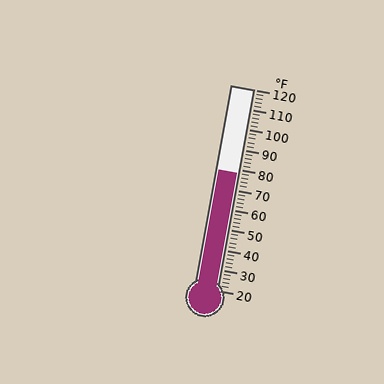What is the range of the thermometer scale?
The thermometer scale ranges from 20°F to 120°F.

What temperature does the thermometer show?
The thermometer shows approximately 78°F.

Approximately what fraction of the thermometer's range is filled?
The thermometer is filled to approximately 60% of its range.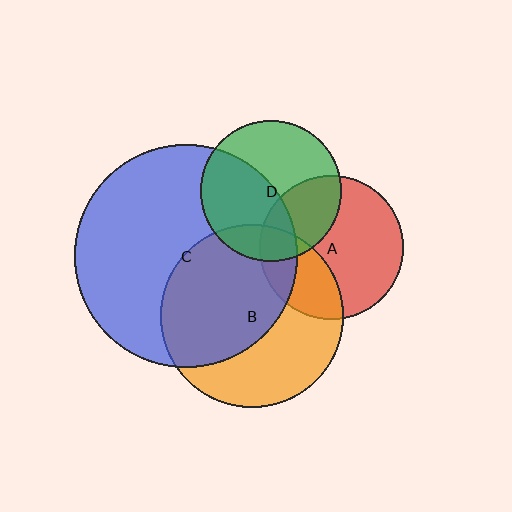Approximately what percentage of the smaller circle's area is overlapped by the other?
Approximately 55%.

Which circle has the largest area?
Circle C (blue).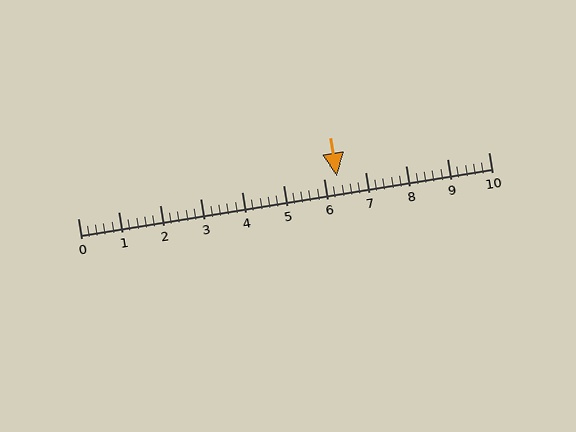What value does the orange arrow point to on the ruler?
The orange arrow points to approximately 6.3.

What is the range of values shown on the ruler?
The ruler shows values from 0 to 10.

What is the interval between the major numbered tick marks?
The major tick marks are spaced 1 units apart.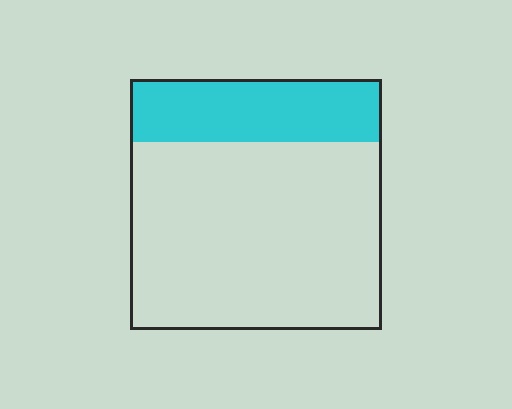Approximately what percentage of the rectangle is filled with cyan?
Approximately 25%.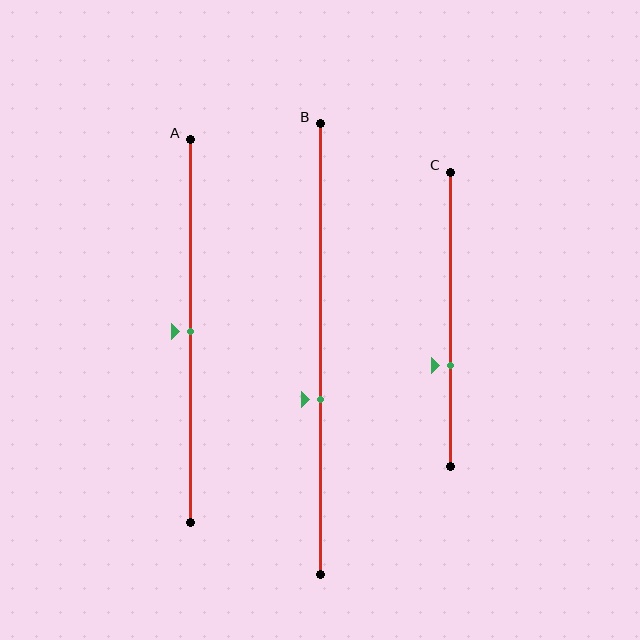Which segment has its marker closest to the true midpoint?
Segment A has its marker closest to the true midpoint.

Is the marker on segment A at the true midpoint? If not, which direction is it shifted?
Yes, the marker on segment A is at the true midpoint.